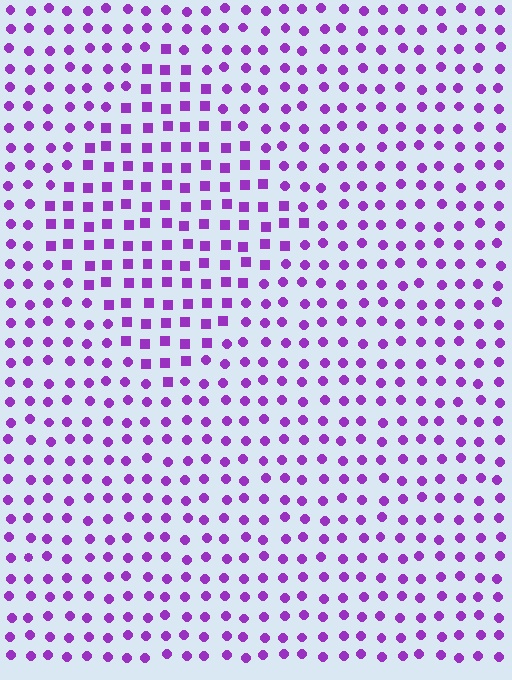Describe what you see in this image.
The image is filled with small purple elements arranged in a uniform grid. A diamond-shaped region contains squares, while the surrounding area contains circles. The boundary is defined purely by the change in element shape.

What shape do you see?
I see a diamond.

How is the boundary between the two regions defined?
The boundary is defined by a change in element shape: squares inside vs. circles outside. All elements share the same color and spacing.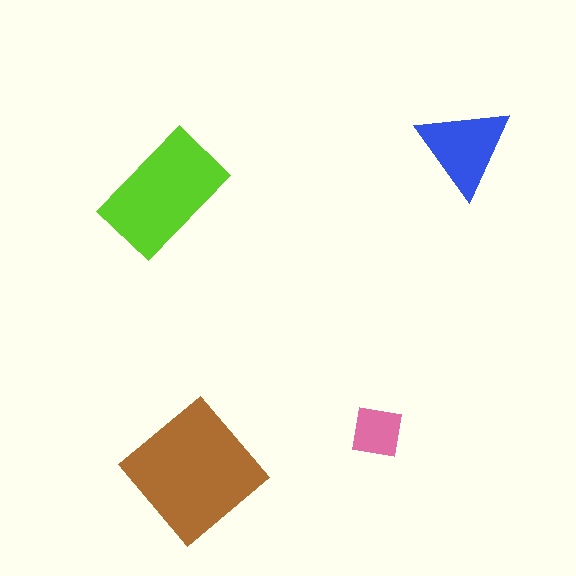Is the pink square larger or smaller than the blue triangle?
Smaller.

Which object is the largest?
The brown diamond.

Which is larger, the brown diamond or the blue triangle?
The brown diamond.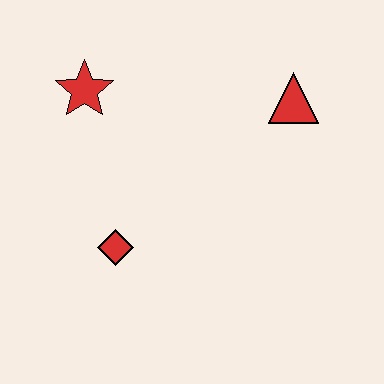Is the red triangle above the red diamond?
Yes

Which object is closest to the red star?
The red diamond is closest to the red star.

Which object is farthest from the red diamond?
The red triangle is farthest from the red diamond.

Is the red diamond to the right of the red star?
Yes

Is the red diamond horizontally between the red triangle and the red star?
Yes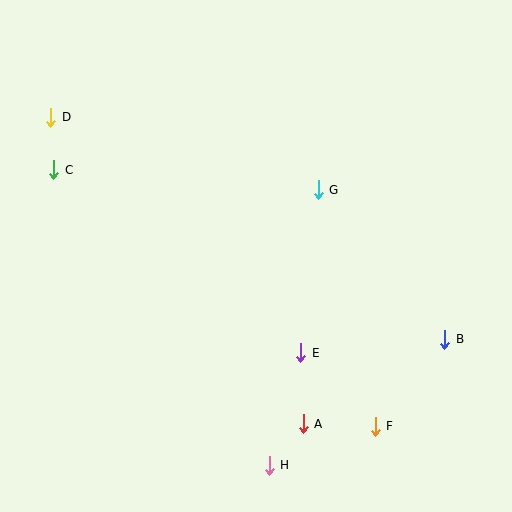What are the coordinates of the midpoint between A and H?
The midpoint between A and H is at (286, 444).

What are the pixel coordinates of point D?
Point D is at (51, 117).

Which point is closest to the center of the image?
Point G at (318, 190) is closest to the center.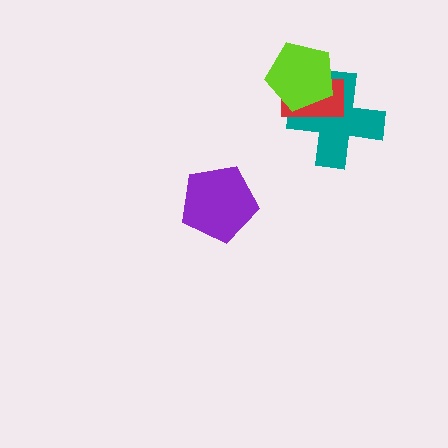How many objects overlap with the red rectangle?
2 objects overlap with the red rectangle.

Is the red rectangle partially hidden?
Yes, it is partially covered by another shape.